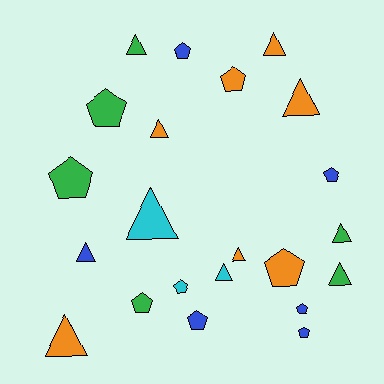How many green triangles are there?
There are 3 green triangles.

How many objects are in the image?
There are 22 objects.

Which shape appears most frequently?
Pentagon, with 11 objects.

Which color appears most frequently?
Orange, with 7 objects.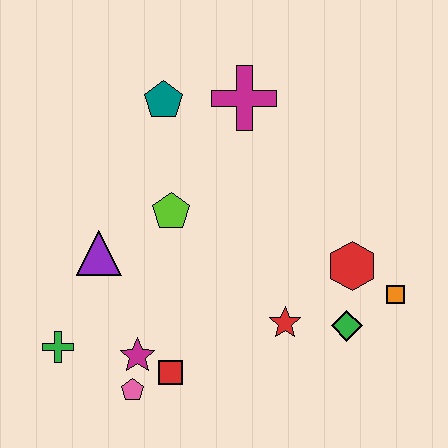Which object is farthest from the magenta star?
The magenta cross is farthest from the magenta star.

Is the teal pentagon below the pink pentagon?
No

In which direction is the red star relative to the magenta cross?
The red star is below the magenta cross.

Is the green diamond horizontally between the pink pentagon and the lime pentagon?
No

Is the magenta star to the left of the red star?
Yes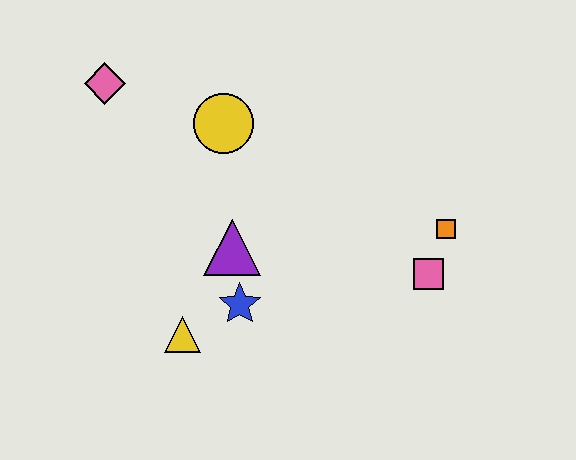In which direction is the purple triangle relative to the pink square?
The purple triangle is to the left of the pink square.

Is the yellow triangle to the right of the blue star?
No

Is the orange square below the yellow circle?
Yes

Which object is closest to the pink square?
The orange square is closest to the pink square.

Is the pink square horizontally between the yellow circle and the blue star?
No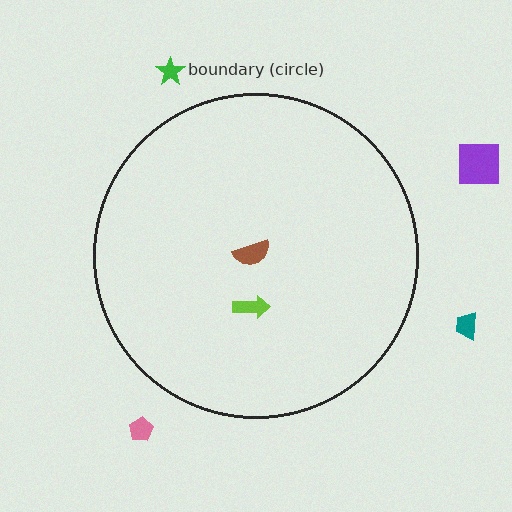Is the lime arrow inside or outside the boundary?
Inside.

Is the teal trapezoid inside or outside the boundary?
Outside.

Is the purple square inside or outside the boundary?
Outside.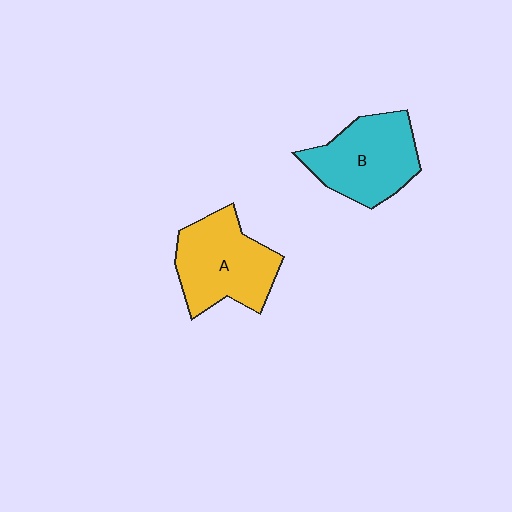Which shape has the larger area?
Shape A (yellow).